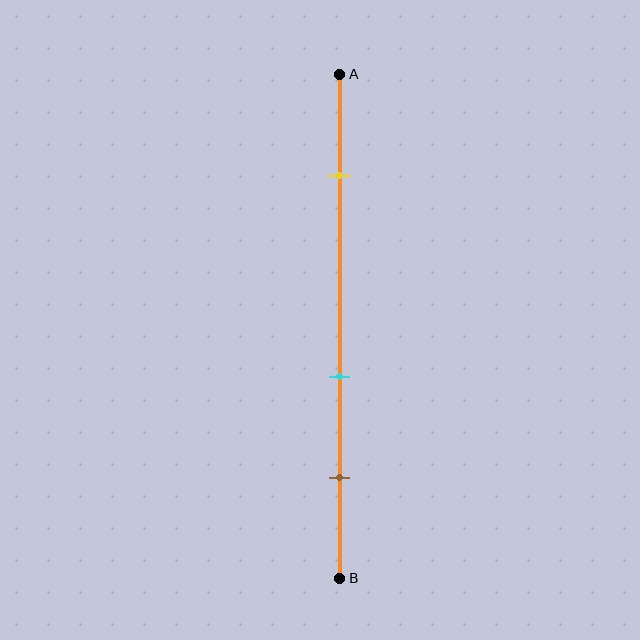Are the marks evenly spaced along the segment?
No, the marks are not evenly spaced.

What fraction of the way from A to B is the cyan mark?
The cyan mark is approximately 60% (0.6) of the way from A to B.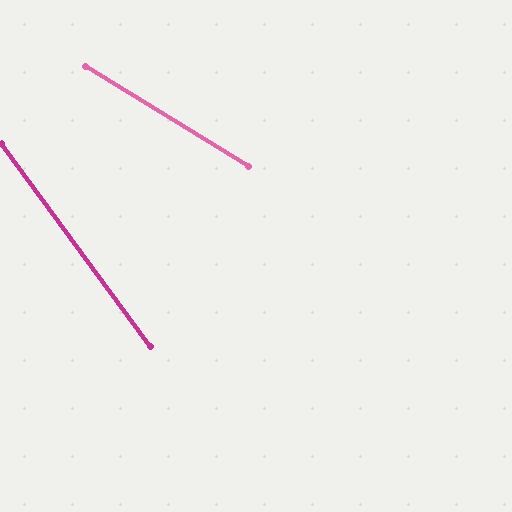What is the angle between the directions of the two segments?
Approximately 22 degrees.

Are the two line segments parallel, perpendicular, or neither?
Neither parallel nor perpendicular — they differ by about 22°.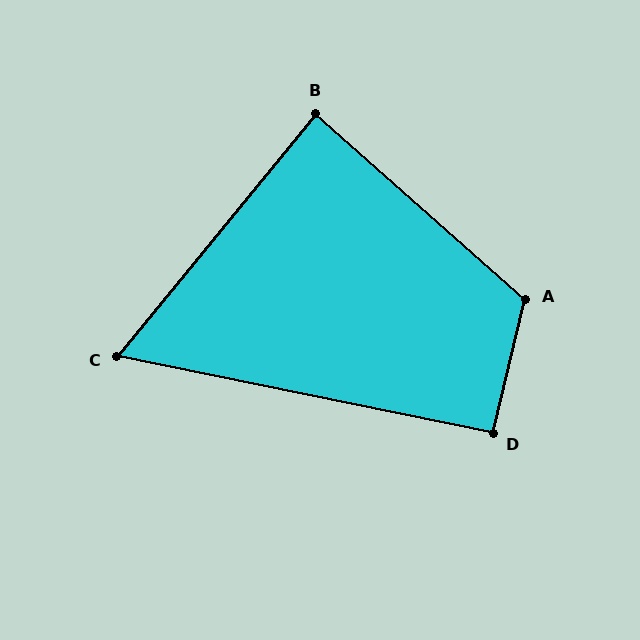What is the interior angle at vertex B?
Approximately 88 degrees (approximately right).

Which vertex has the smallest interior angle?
C, at approximately 62 degrees.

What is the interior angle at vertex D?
Approximately 92 degrees (approximately right).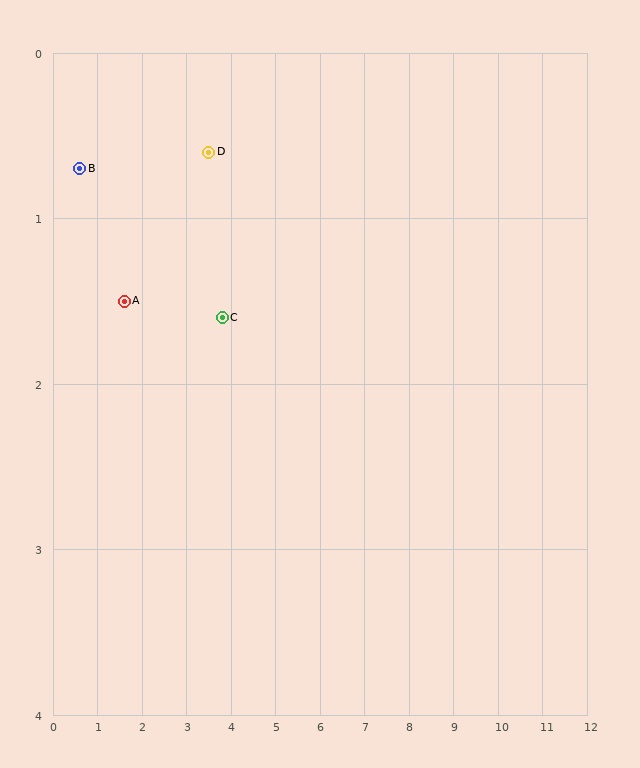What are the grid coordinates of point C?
Point C is at approximately (3.8, 1.6).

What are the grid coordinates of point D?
Point D is at approximately (3.5, 0.6).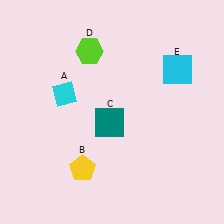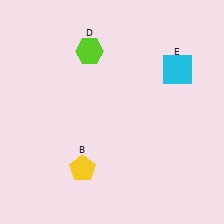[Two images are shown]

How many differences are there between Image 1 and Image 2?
There are 2 differences between the two images.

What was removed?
The teal square (C), the cyan diamond (A) were removed in Image 2.